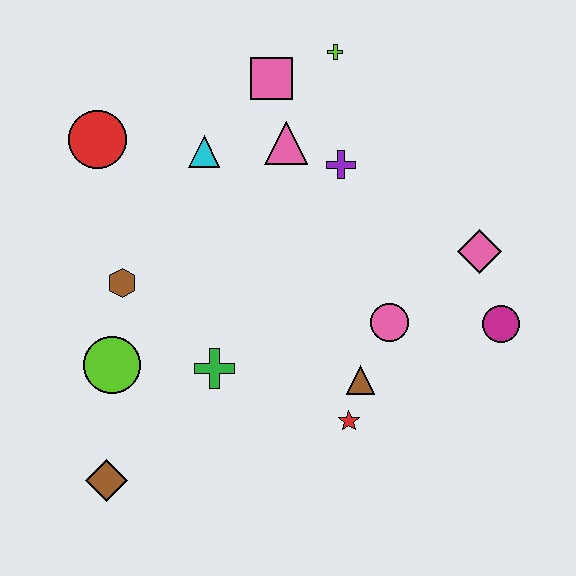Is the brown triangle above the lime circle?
No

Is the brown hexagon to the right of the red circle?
Yes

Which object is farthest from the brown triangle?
The red circle is farthest from the brown triangle.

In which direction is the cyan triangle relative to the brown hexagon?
The cyan triangle is above the brown hexagon.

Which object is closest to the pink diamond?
The magenta circle is closest to the pink diamond.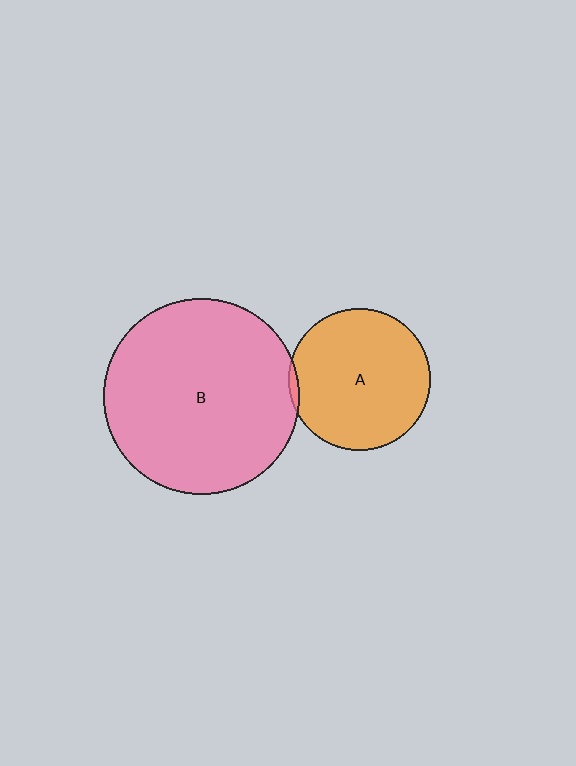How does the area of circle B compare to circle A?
Approximately 1.9 times.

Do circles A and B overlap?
Yes.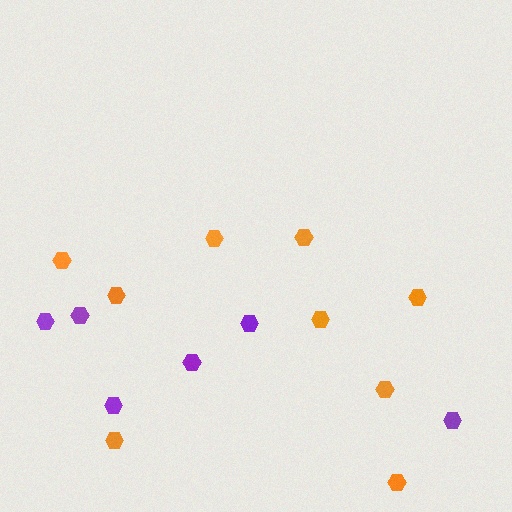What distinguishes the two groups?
There are 2 groups: one group of purple hexagons (6) and one group of orange hexagons (9).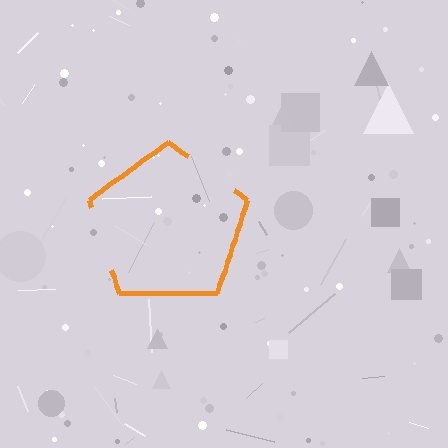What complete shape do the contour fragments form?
The contour fragments form a pentagon.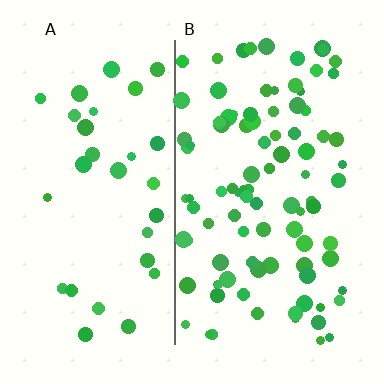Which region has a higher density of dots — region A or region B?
B (the right).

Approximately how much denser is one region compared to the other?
Approximately 3.0× — region B over region A.